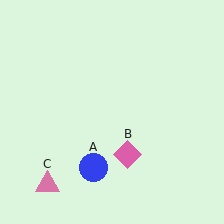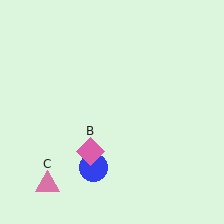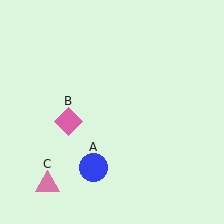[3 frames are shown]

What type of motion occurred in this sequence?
The pink diamond (object B) rotated clockwise around the center of the scene.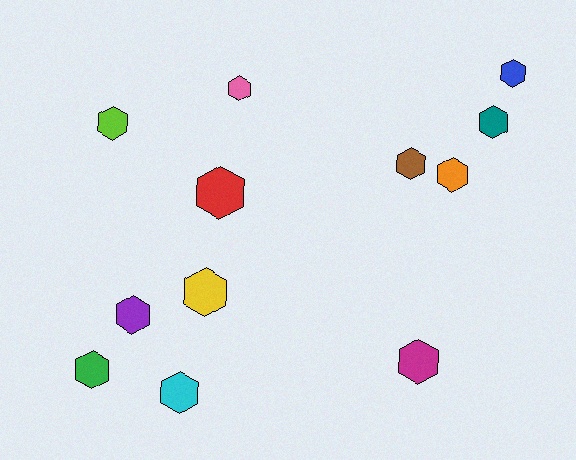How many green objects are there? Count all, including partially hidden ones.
There is 1 green object.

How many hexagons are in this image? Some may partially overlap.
There are 12 hexagons.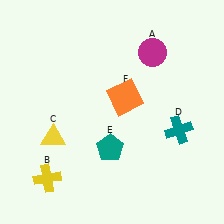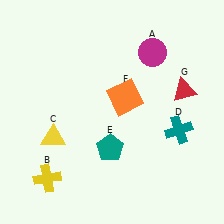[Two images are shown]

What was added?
A red triangle (G) was added in Image 2.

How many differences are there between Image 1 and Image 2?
There is 1 difference between the two images.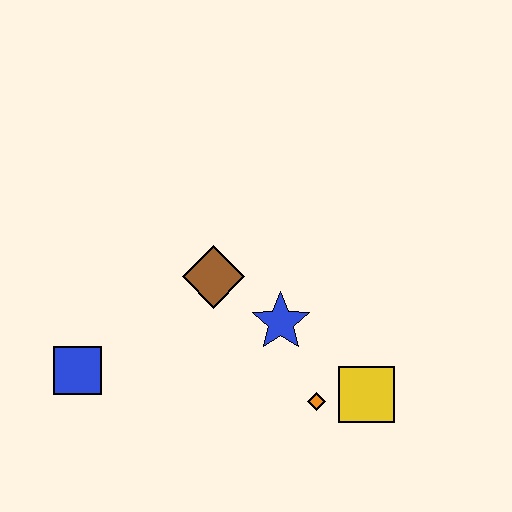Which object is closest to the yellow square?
The orange diamond is closest to the yellow square.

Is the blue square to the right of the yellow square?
No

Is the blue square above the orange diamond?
Yes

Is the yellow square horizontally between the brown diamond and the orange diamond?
No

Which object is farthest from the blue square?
The yellow square is farthest from the blue square.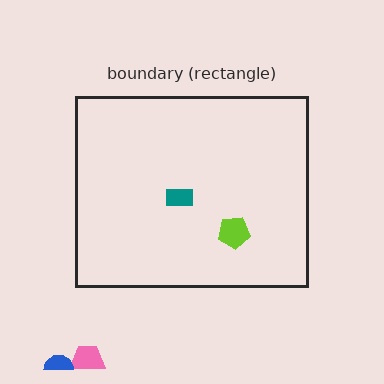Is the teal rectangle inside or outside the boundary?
Inside.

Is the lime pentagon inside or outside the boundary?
Inside.